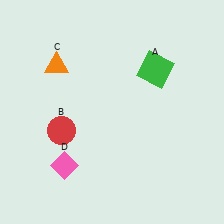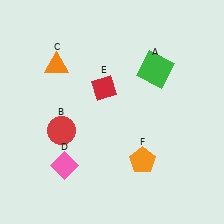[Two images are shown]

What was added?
A red diamond (E), an orange pentagon (F) were added in Image 2.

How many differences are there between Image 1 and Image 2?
There are 2 differences between the two images.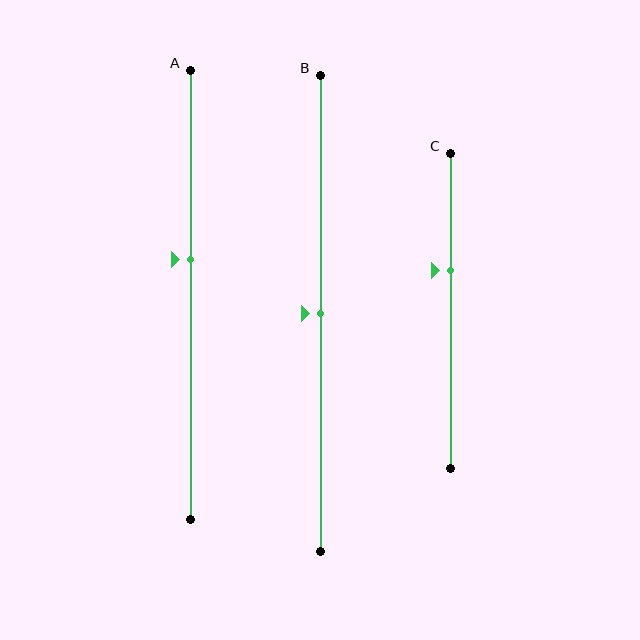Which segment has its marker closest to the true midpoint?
Segment B has its marker closest to the true midpoint.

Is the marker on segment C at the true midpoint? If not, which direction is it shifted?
No, the marker on segment C is shifted upward by about 13% of the segment length.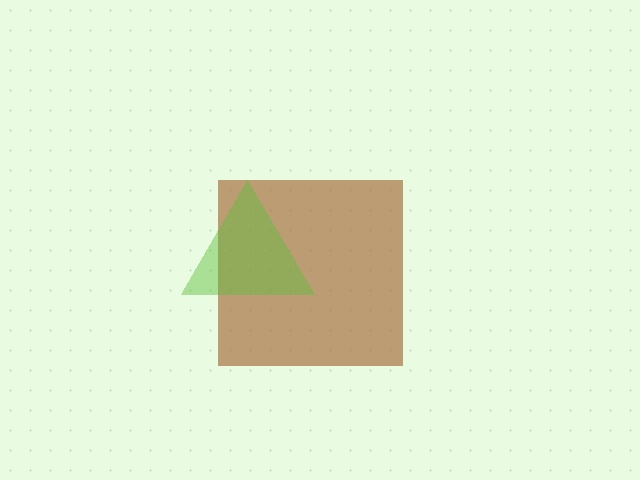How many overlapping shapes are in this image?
There are 2 overlapping shapes in the image.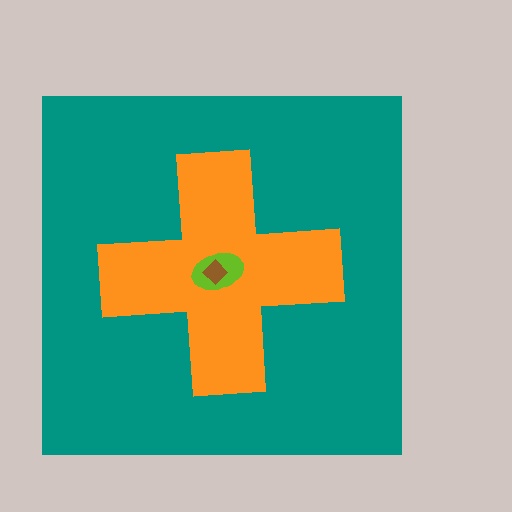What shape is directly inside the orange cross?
The lime ellipse.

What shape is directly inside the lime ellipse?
The brown diamond.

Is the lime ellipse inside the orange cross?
Yes.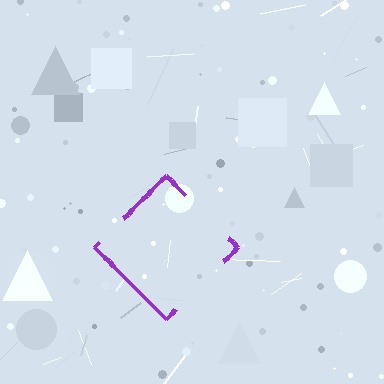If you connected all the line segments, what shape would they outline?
They would outline a diamond.